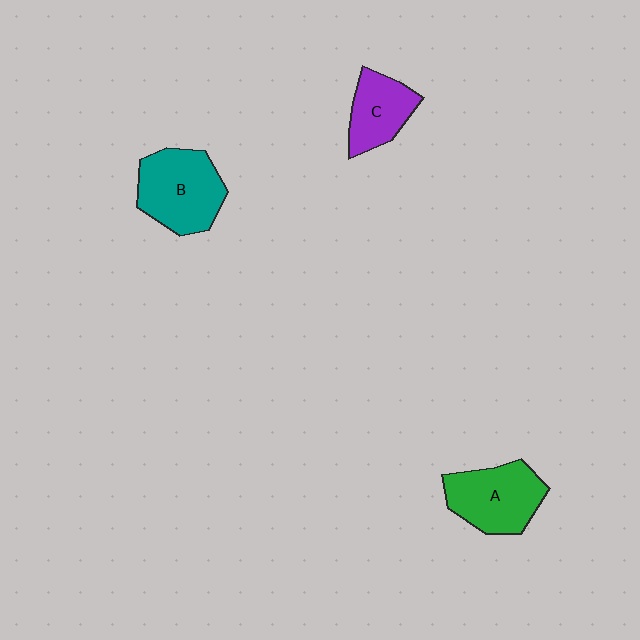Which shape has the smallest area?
Shape C (purple).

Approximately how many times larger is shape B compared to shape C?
Approximately 1.5 times.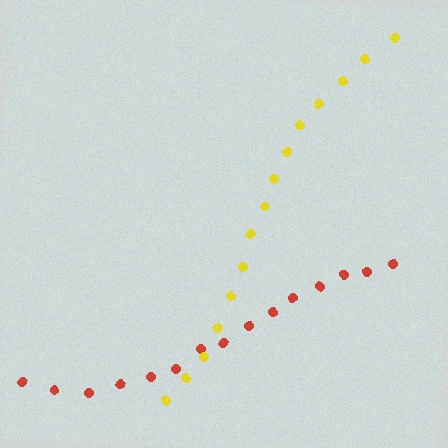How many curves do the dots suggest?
There are 2 distinct paths.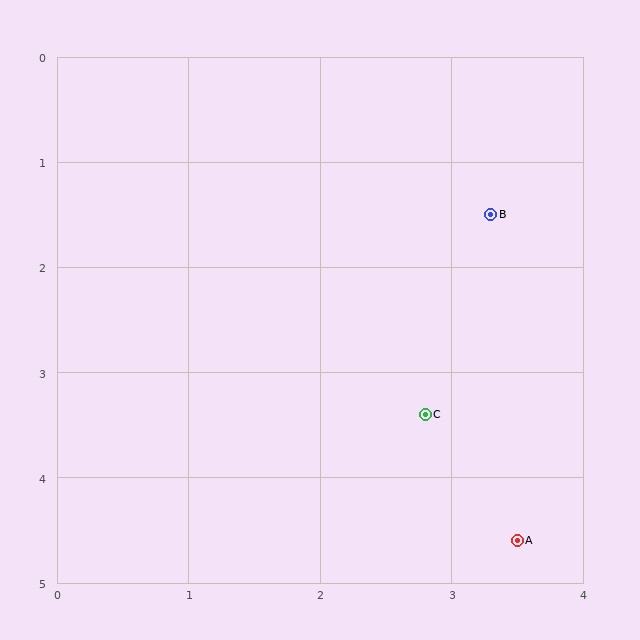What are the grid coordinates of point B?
Point B is at approximately (3.3, 1.5).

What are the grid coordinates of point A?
Point A is at approximately (3.5, 4.6).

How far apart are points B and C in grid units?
Points B and C are about 2.0 grid units apart.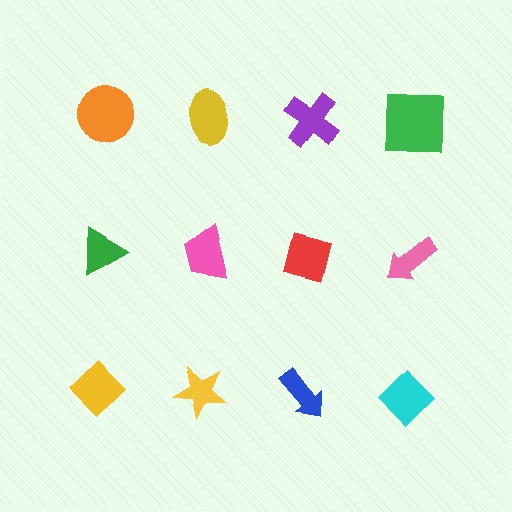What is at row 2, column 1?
A green triangle.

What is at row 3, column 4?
A cyan diamond.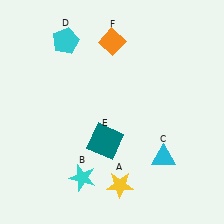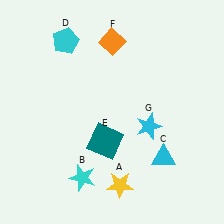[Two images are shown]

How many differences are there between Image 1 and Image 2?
There is 1 difference between the two images.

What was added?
A cyan star (G) was added in Image 2.